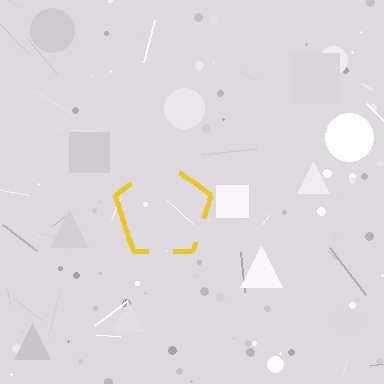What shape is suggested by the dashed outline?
The dashed outline suggests a pentagon.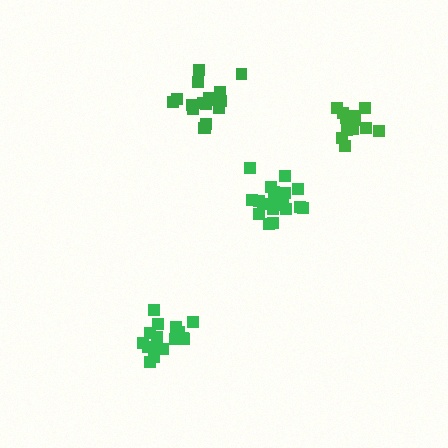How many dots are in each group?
Group 1: 16 dots, Group 2: 16 dots, Group 3: 20 dots, Group 4: 17 dots (69 total).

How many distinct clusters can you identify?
There are 4 distinct clusters.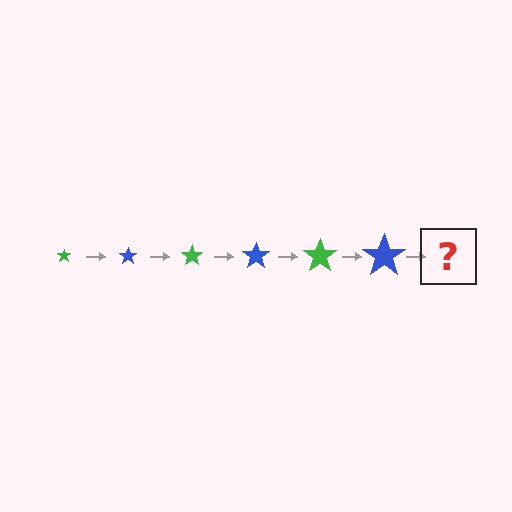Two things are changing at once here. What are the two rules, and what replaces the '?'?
The two rules are that the star grows larger each step and the color cycles through green and blue. The '?' should be a green star, larger than the previous one.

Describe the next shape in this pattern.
It should be a green star, larger than the previous one.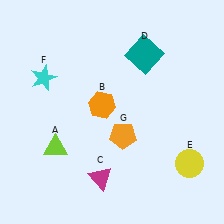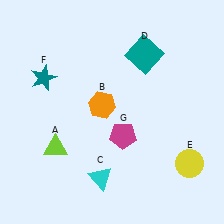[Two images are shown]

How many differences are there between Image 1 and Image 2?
There are 3 differences between the two images.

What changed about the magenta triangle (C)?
In Image 1, C is magenta. In Image 2, it changed to cyan.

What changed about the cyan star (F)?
In Image 1, F is cyan. In Image 2, it changed to teal.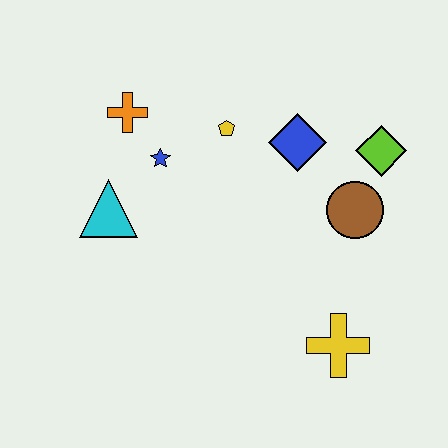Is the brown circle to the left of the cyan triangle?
No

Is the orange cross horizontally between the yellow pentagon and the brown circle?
No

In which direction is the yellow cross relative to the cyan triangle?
The yellow cross is to the right of the cyan triangle.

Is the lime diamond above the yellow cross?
Yes